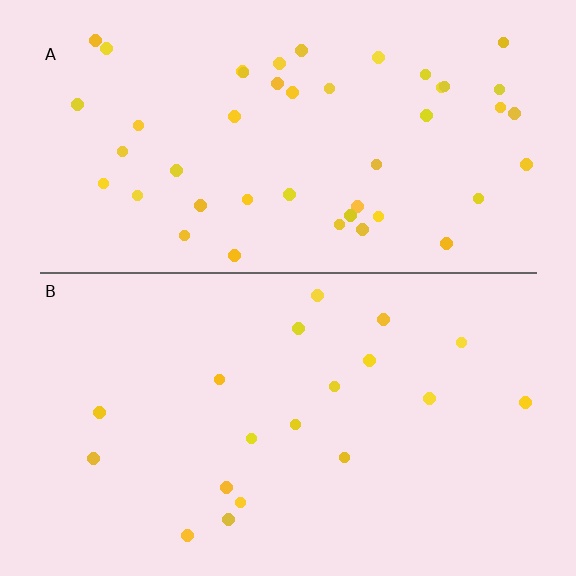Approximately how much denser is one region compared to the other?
Approximately 2.5× — region A over region B.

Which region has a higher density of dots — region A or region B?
A (the top).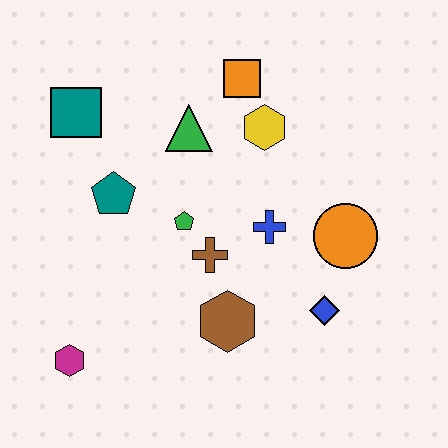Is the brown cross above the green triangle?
No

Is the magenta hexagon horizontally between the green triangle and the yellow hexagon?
No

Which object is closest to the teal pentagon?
The green pentagon is closest to the teal pentagon.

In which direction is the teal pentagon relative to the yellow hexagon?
The teal pentagon is to the left of the yellow hexagon.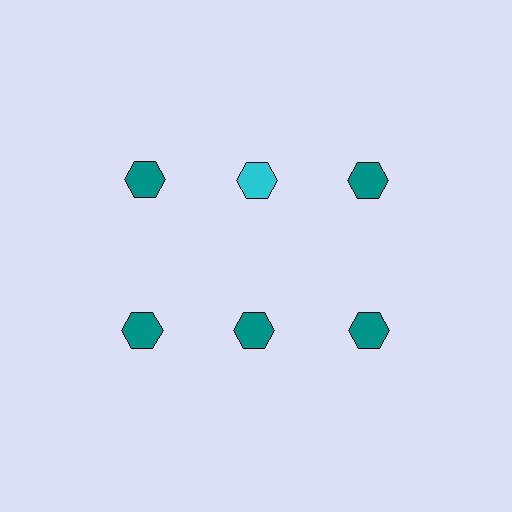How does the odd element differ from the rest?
It has a different color: cyan instead of teal.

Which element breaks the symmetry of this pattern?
The cyan hexagon in the top row, second from left column breaks the symmetry. All other shapes are teal hexagons.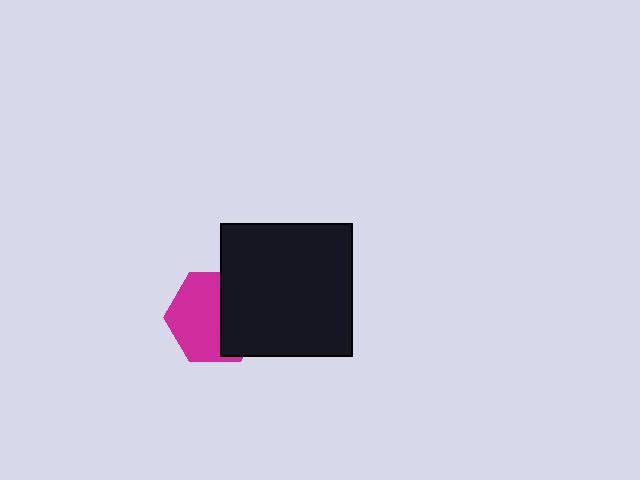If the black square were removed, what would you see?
You would see the complete magenta hexagon.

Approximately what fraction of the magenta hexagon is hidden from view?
Roughly 43% of the magenta hexagon is hidden behind the black square.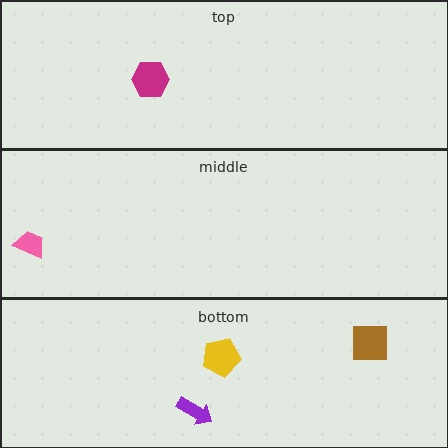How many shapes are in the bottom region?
3.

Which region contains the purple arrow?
The bottom region.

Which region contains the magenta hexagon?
The top region.